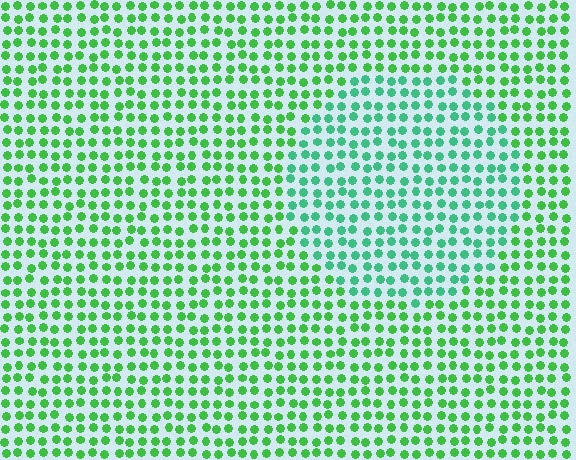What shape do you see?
I see a circle.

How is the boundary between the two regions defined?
The boundary is defined purely by a slight shift in hue (about 31 degrees). Spacing, size, and orientation are identical on both sides.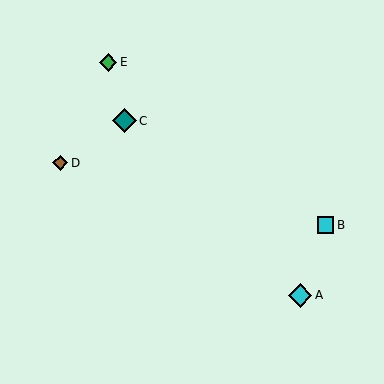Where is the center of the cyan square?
The center of the cyan square is at (325, 225).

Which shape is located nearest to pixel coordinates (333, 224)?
The cyan square (labeled B) at (325, 225) is nearest to that location.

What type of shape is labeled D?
Shape D is a brown diamond.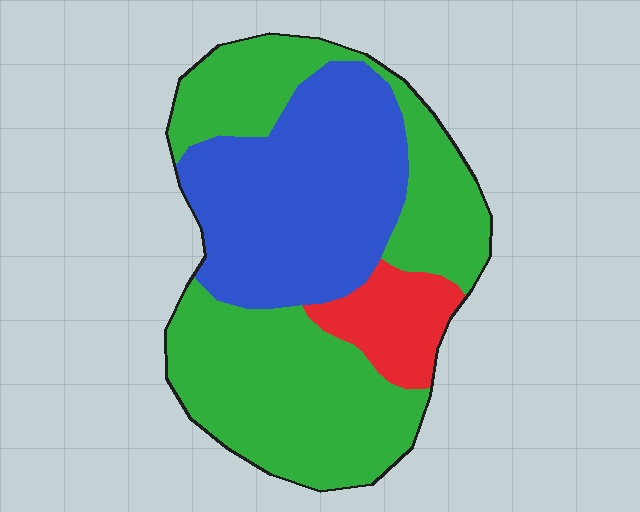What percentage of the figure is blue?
Blue covers about 35% of the figure.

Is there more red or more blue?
Blue.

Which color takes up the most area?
Green, at roughly 55%.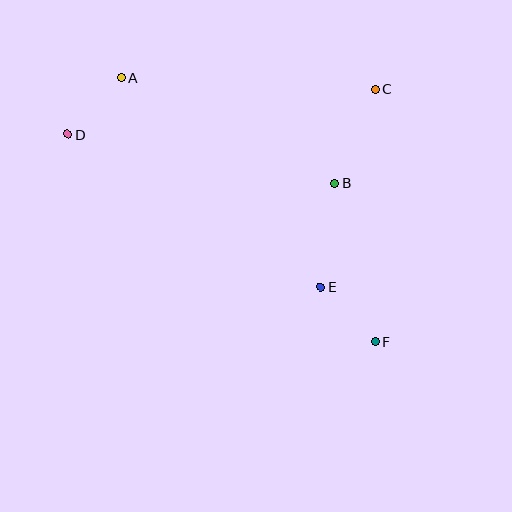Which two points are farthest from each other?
Points D and F are farthest from each other.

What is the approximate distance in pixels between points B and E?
The distance between B and E is approximately 105 pixels.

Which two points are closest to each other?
Points E and F are closest to each other.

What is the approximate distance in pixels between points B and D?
The distance between B and D is approximately 271 pixels.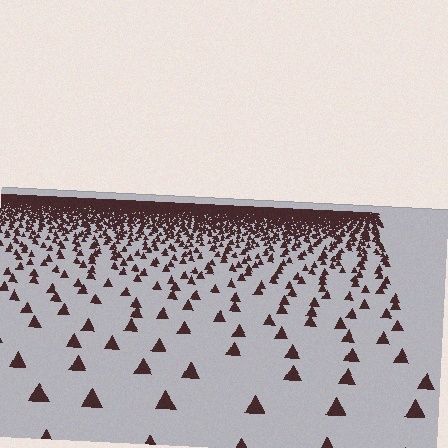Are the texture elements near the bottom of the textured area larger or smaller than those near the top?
Larger. Near the bottom, elements are closer to the viewer and appear at a bigger on-screen size.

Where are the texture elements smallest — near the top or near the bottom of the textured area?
Near the top.